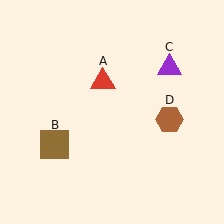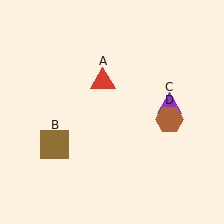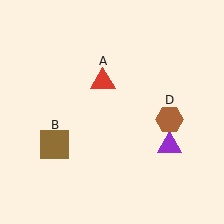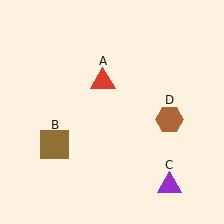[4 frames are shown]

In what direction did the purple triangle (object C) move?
The purple triangle (object C) moved down.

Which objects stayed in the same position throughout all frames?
Red triangle (object A) and brown square (object B) and brown hexagon (object D) remained stationary.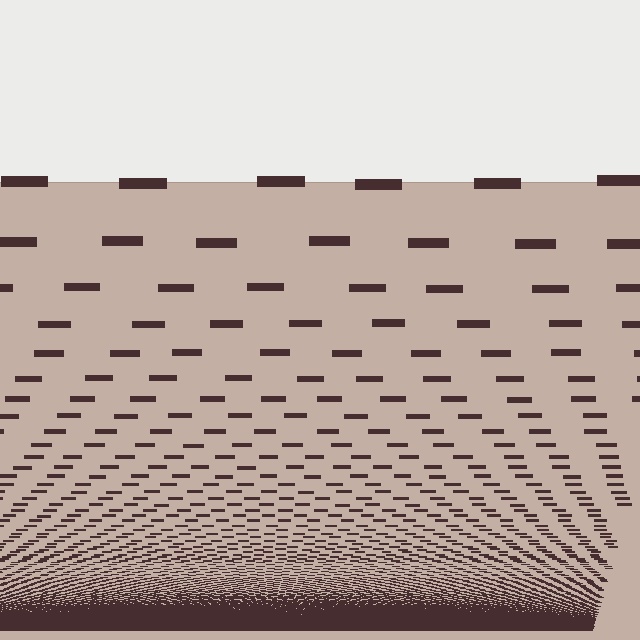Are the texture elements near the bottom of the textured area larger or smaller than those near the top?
Smaller. The gradient is inverted — elements near the bottom are smaller and denser.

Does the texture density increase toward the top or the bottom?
Density increases toward the bottom.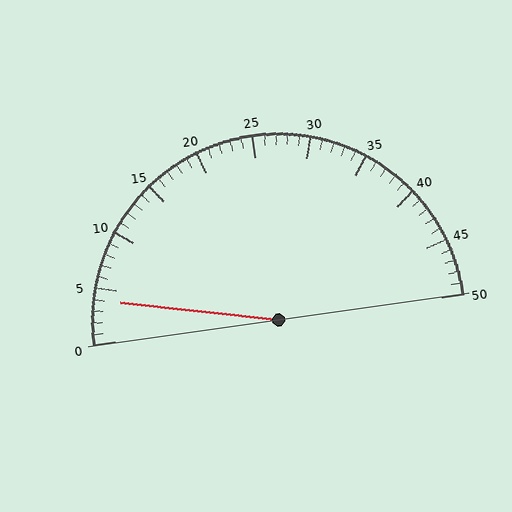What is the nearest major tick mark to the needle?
The nearest major tick mark is 5.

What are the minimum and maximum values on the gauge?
The gauge ranges from 0 to 50.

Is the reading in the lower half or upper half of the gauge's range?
The reading is in the lower half of the range (0 to 50).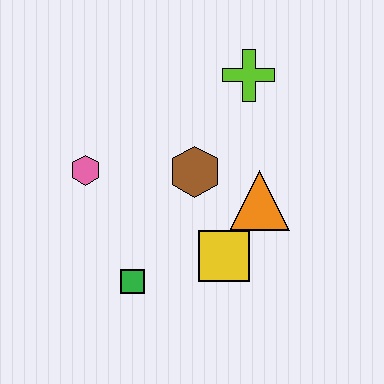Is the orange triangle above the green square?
Yes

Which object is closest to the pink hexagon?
The brown hexagon is closest to the pink hexagon.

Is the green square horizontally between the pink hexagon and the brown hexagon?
Yes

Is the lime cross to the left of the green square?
No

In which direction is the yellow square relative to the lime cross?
The yellow square is below the lime cross.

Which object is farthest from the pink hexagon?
The lime cross is farthest from the pink hexagon.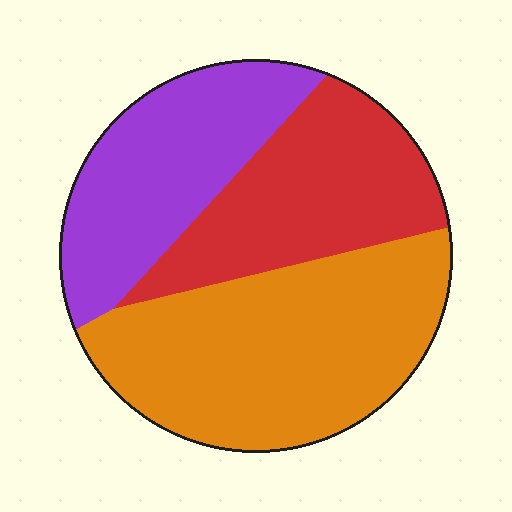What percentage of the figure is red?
Red takes up between a quarter and a half of the figure.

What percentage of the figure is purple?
Purple takes up between a quarter and a half of the figure.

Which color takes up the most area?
Orange, at roughly 45%.